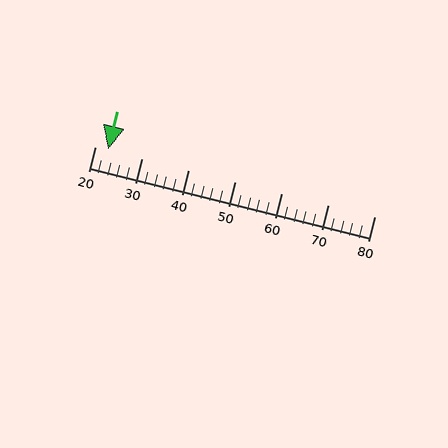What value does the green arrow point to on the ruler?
The green arrow points to approximately 23.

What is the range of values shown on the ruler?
The ruler shows values from 20 to 80.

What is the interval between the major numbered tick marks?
The major tick marks are spaced 10 units apart.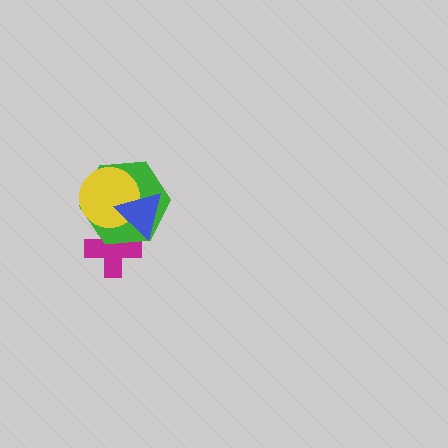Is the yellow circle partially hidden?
Yes, it is partially covered by another shape.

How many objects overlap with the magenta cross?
3 objects overlap with the magenta cross.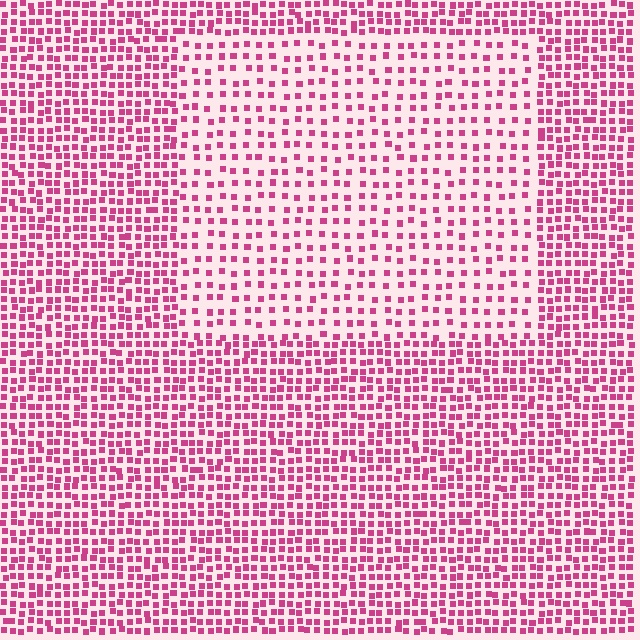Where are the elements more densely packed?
The elements are more densely packed outside the rectangle boundary.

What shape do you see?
I see a rectangle.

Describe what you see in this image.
The image contains small magenta elements arranged at two different densities. A rectangle-shaped region is visible where the elements are less densely packed than the surrounding area.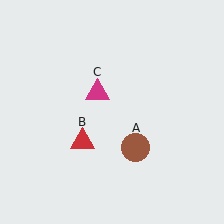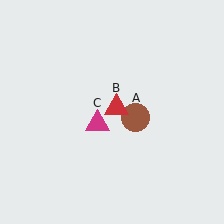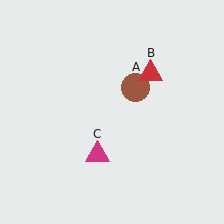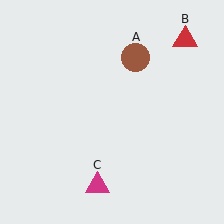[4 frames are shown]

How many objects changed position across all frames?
3 objects changed position: brown circle (object A), red triangle (object B), magenta triangle (object C).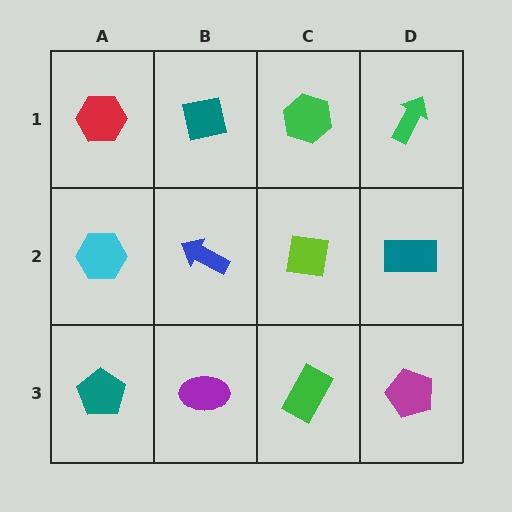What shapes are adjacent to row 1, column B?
A blue arrow (row 2, column B), a red hexagon (row 1, column A), a green hexagon (row 1, column C).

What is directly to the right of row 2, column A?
A blue arrow.